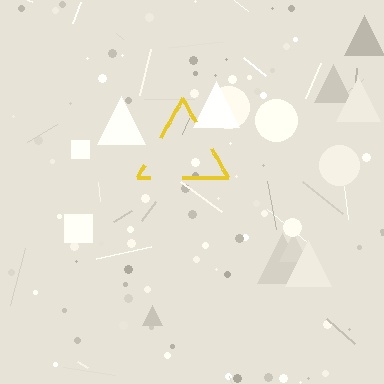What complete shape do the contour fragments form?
The contour fragments form a triangle.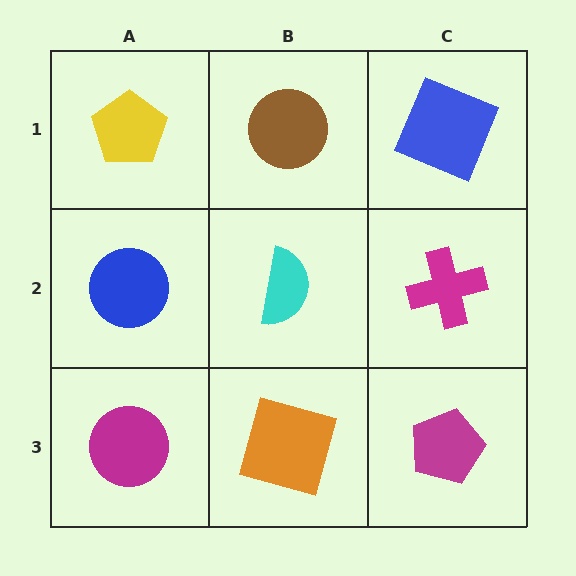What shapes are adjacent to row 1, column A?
A blue circle (row 2, column A), a brown circle (row 1, column B).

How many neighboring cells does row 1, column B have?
3.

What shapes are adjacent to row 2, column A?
A yellow pentagon (row 1, column A), a magenta circle (row 3, column A), a cyan semicircle (row 2, column B).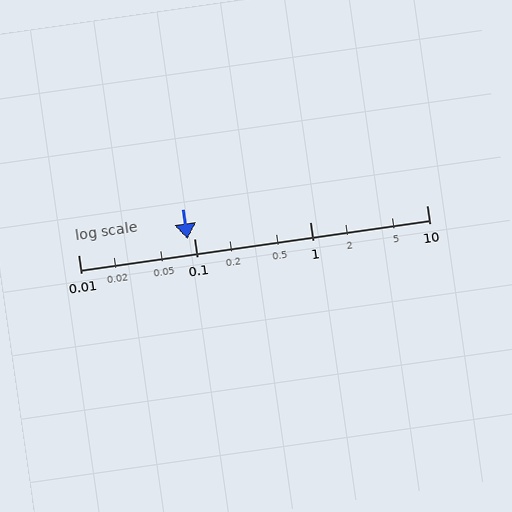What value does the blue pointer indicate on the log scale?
The pointer indicates approximately 0.088.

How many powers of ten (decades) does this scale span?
The scale spans 3 decades, from 0.01 to 10.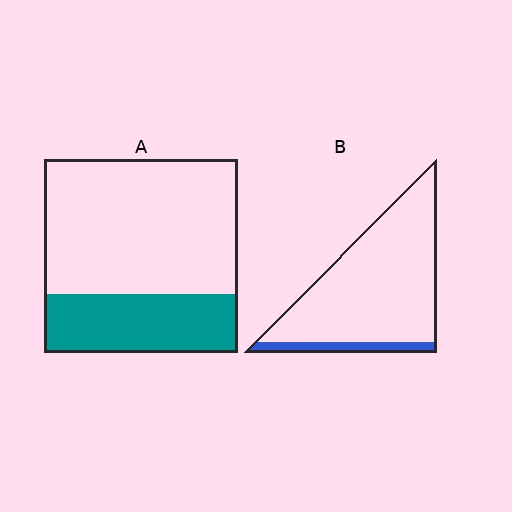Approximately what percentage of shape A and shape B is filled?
A is approximately 30% and B is approximately 10%.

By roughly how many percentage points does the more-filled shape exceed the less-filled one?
By roughly 20 percentage points (A over B).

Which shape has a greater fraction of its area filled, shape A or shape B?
Shape A.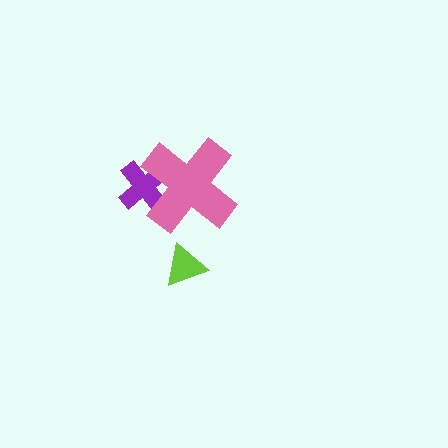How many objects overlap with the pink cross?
1 object overlaps with the pink cross.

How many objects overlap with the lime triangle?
0 objects overlap with the lime triangle.